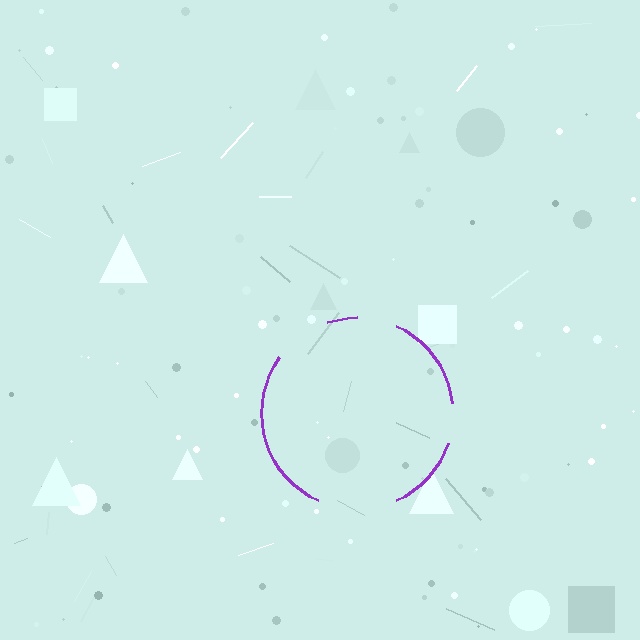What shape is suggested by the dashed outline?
The dashed outline suggests a circle.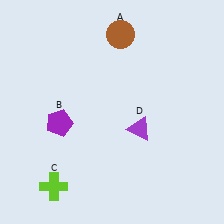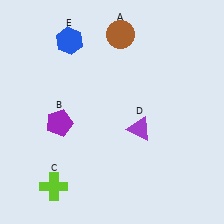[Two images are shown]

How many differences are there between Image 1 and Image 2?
There is 1 difference between the two images.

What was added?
A blue hexagon (E) was added in Image 2.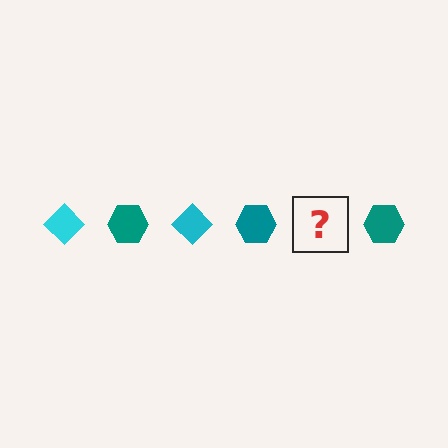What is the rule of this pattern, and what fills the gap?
The rule is that the pattern alternates between cyan diamond and teal hexagon. The gap should be filled with a cyan diamond.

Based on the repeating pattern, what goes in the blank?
The blank should be a cyan diamond.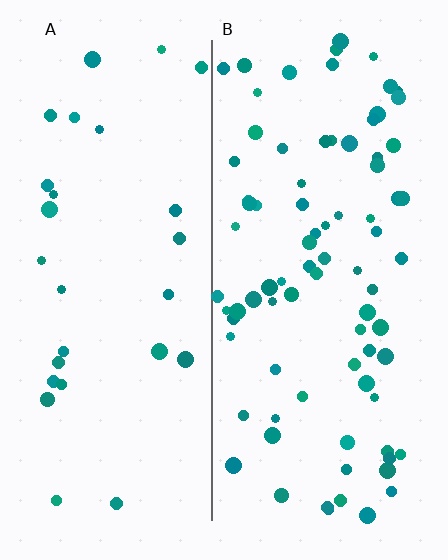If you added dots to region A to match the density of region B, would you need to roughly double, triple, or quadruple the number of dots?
Approximately triple.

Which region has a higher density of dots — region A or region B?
B (the right).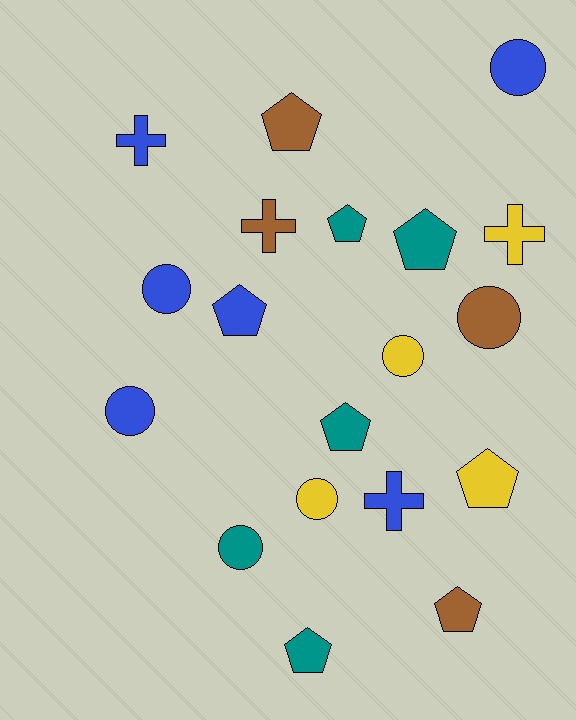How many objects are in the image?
There are 19 objects.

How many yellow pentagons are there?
There is 1 yellow pentagon.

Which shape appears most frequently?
Pentagon, with 8 objects.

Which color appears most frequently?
Blue, with 6 objects.